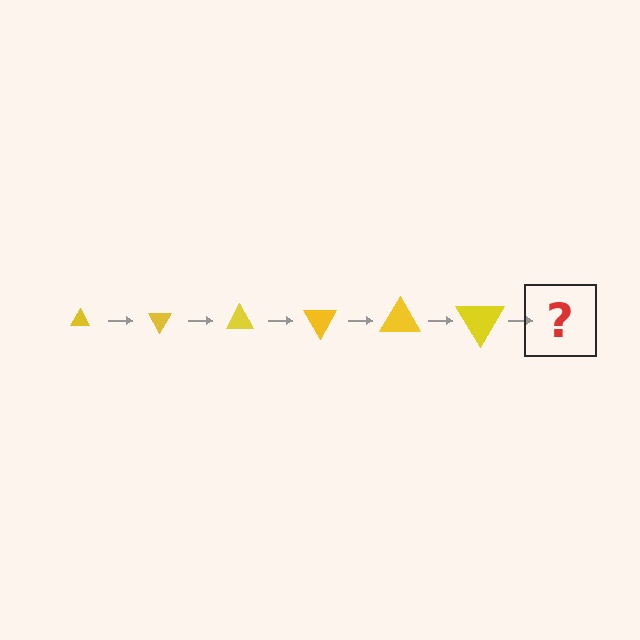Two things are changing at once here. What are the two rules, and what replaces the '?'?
The two rules are that the triangle grows larger each step and it rotates 60 degrees each step. The '?' should be a triangle, larger than the previous one and rotated 360 degrees from the start.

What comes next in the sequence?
The next element should be a triangle, larger than the previous one and rotated 360 degrees from the start.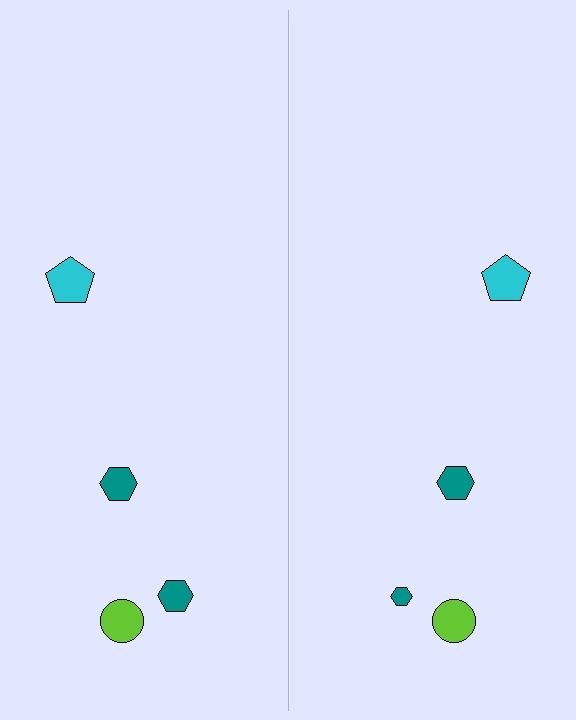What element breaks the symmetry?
The teal hexagon on the right side has a different size than its mirror counterpart.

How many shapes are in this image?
There are 8 shapes in this image.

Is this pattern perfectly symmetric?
No, the pattern is not perfectly symmetric. The teal hexagon on the right side has a different size than its mirror counterpart.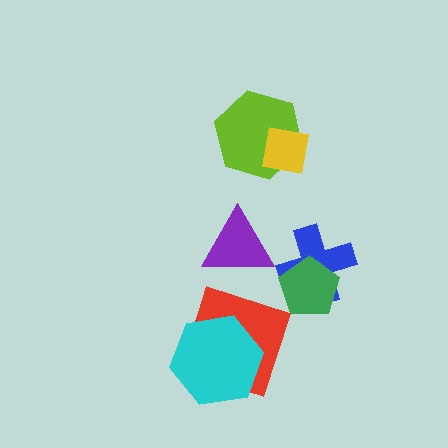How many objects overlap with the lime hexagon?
1 object overlaps with the lime hexagon.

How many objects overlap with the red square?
1 object overlaps with the red square.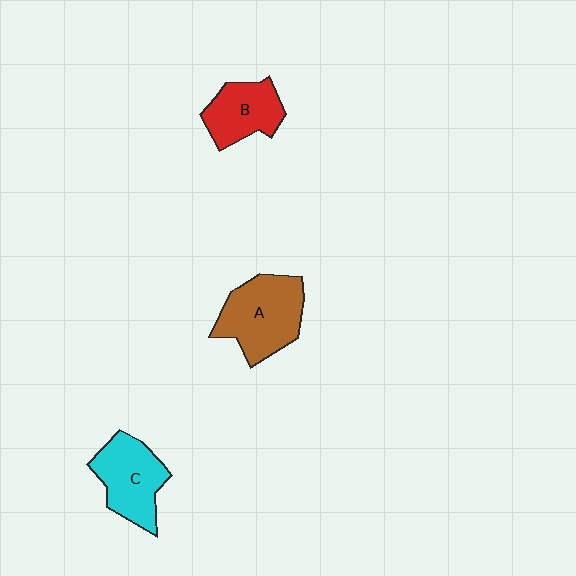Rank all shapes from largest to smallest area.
From largest to smallest: A (brown), C (cyan), B (red).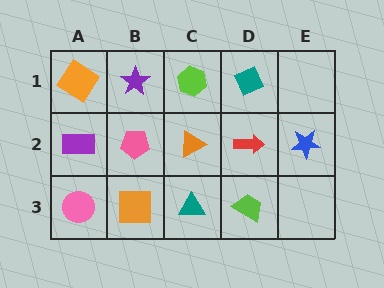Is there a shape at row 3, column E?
No, that cell is empty.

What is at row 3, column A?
A pink circle.